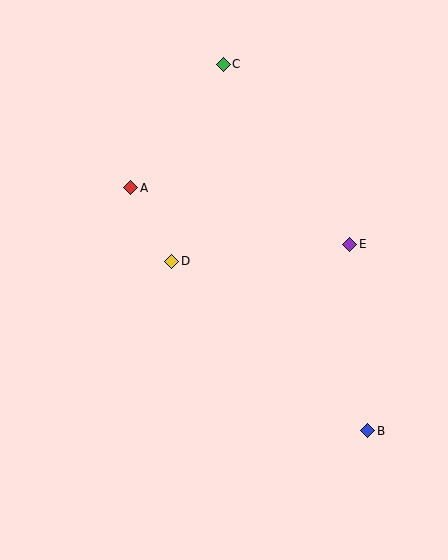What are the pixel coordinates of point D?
Point D is at (172, 261).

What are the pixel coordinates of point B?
Point B is at (368, 431).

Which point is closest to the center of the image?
Point D at (172, 261) is closest to the center.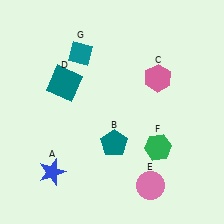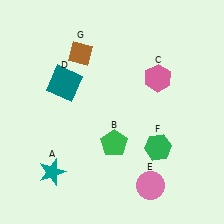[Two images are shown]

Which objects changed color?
A changed from blue to teal. B changed from teal to green. G changed from teal to brown.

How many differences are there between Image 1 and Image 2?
There are 3 differences between the two images.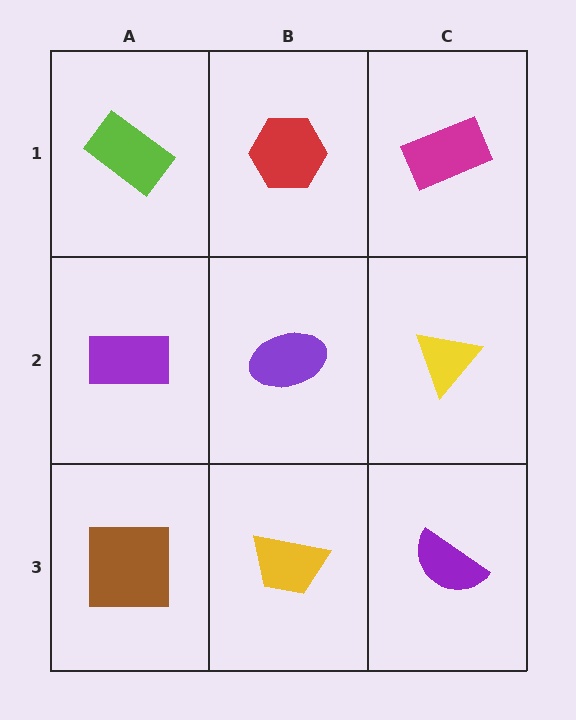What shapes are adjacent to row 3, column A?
A purple rectangle (row 2, column A), a yellow trapezoid (row 3, column B).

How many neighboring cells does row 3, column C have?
2.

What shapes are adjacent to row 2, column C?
A magenta rectangle (row 1, column C), a purple semicircle (row 3, column C), a purple ellipse (row 2, column B).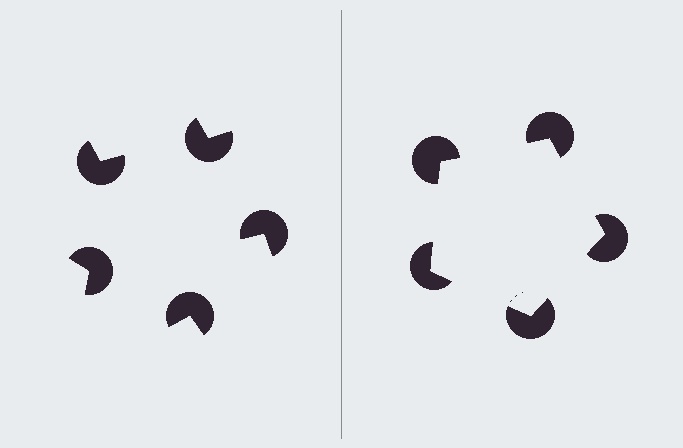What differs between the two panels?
The pac-man discs are positioned identically on both sides; only the wedge orientations differ. On the right they align to a pentagon; on the left they are misaligned.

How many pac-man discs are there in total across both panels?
10 — 5 on each side.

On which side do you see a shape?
An illusory pentagon appears on the right side. On the left side the wedge cuts are rotated, so no coherent shape forms.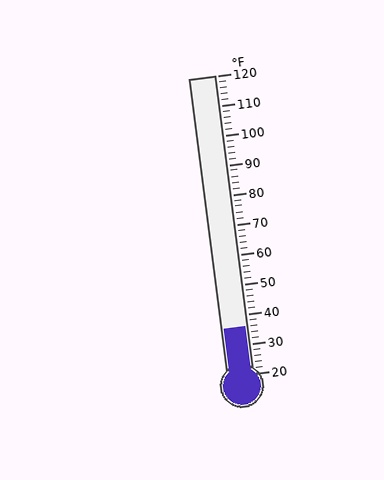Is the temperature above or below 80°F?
The temperature is below 80°F.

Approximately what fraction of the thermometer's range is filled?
The thermometer is filled to approximately 15% of its range.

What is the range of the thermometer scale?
The thermometer scale ranges from 20°F to 120°F.